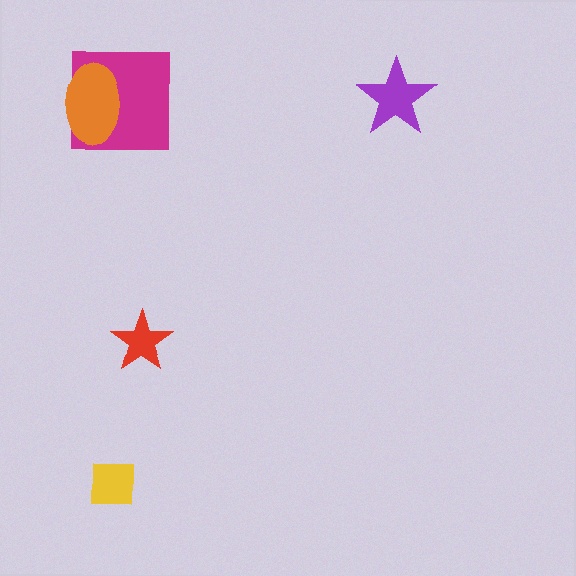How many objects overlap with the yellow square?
0 objects overlap with the yellow square.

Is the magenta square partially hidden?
Yes, it is partially covered by another shape.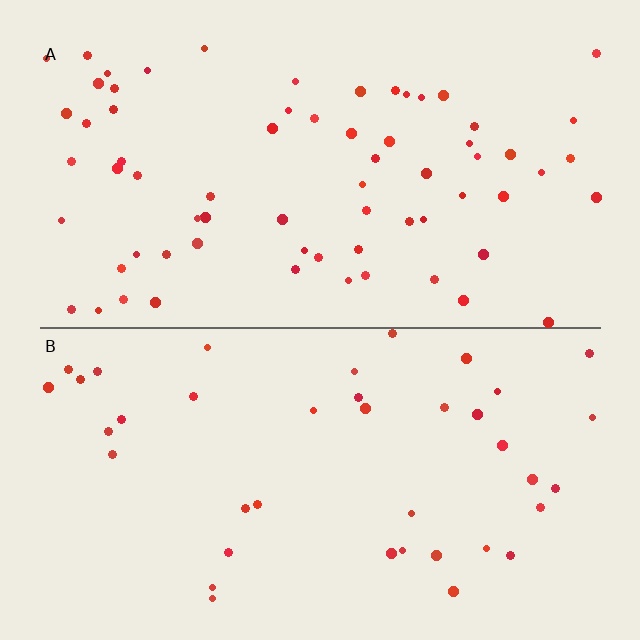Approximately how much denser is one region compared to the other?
Approximately 1.7× — region A over region B.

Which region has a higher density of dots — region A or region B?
A (the top).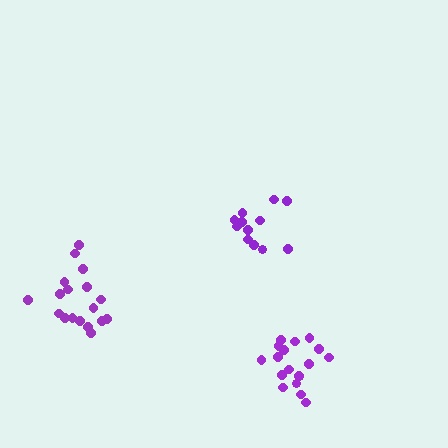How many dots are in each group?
Group 1: 12 dots, Group 2: 18 dots, Group 3: 18 dots (48 total).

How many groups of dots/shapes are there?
There are 3 groups.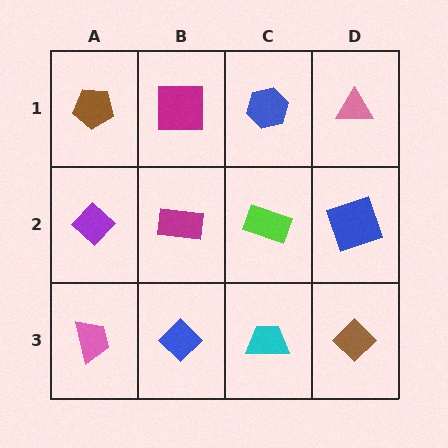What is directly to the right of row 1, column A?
A magenta square.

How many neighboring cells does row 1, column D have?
2.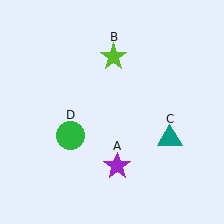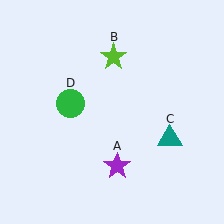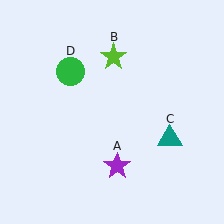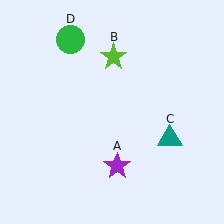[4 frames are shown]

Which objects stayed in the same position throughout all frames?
Purple star (object A) and lime star (object B) and teal triangle (object C) remained stationary.